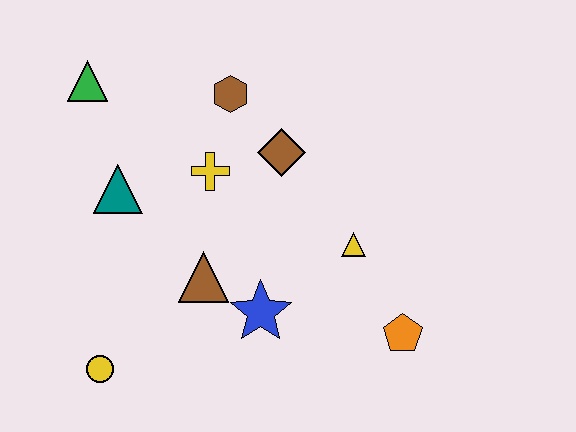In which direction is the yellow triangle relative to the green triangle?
The yellow triangle is to the right of the green triangle.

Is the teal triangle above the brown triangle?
Yes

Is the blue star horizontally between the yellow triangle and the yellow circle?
Yes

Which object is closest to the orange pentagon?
The yellow triangle is closest to the orange pentagon.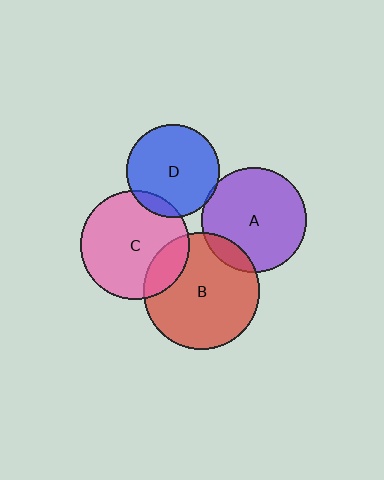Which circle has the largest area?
Circle B (red).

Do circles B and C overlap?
Yes.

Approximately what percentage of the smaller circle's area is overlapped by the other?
Approximately 20%.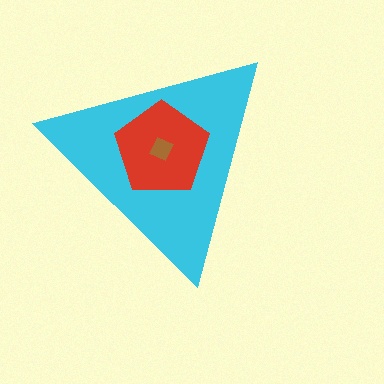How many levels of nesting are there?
3.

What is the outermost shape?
The cyan triangle.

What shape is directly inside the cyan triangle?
The red pentagon.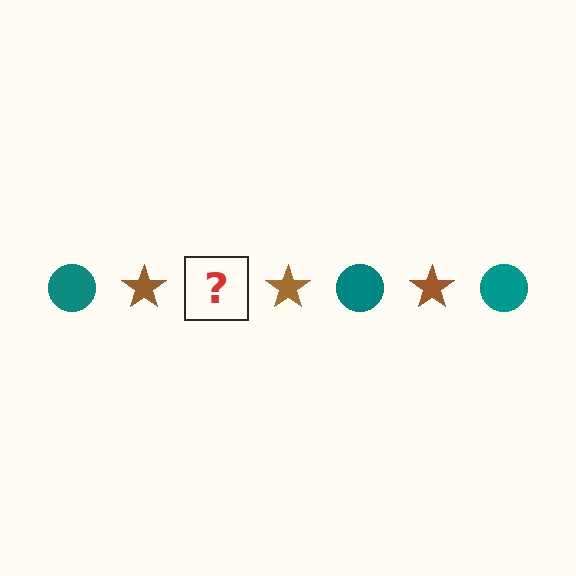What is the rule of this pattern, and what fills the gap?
The rule is that the pattern alternates between teal circle and brown star. The gap should be filled with a teal circle.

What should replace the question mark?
The question mark should be replaced with a teal circle.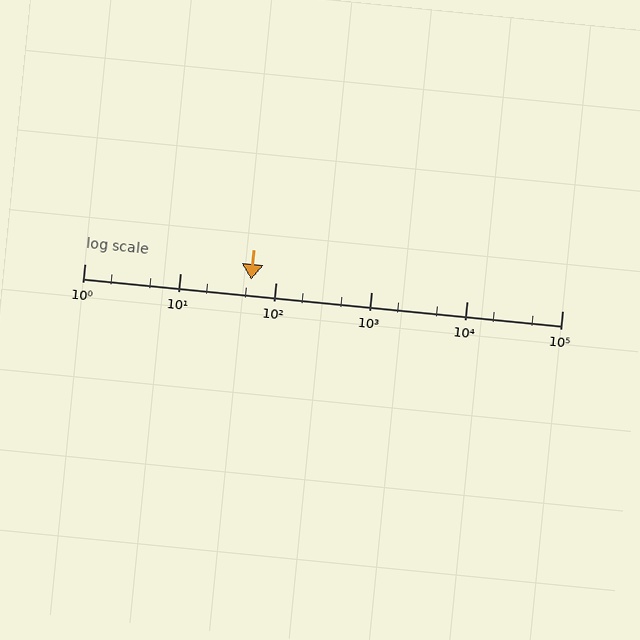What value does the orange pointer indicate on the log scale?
The pointer indicates approximately 56.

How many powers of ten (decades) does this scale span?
The scale spans 5 decades, from 1 to 100000.